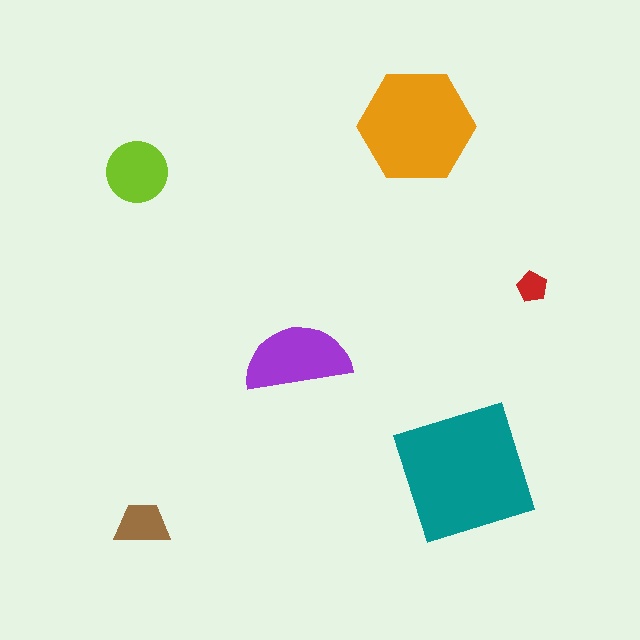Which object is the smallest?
The red pentagon.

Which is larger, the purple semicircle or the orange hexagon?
The orange hexagon.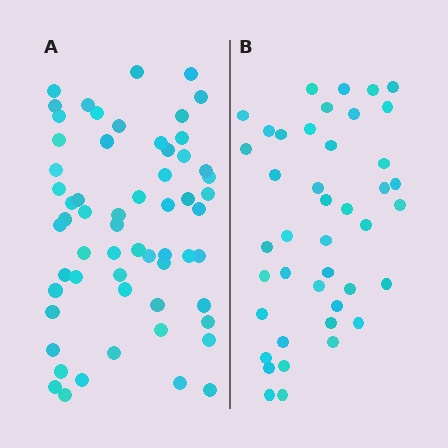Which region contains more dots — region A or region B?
Region A (the left region) has more dots.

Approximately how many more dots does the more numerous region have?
Region A has approximately 20 more dots than region B.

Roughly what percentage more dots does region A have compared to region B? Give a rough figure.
About 45% more.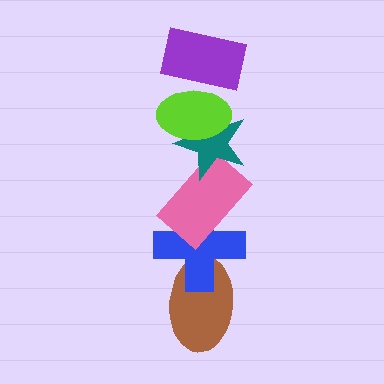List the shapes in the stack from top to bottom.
From top to bottom: the purple rectangle, the lime ellipse, the teal star, the pink rectangle, the blue cross, the brown ellipse.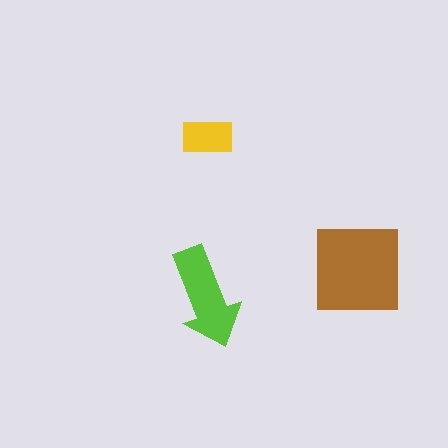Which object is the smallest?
The yellow rectangle.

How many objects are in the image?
There are 3 objects in the image.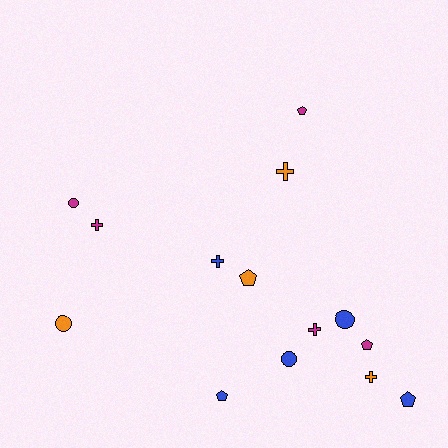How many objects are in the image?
There are 14 objects.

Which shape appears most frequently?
Pentagon, with 5 objects.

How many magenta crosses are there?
There are 2 magenta crosses.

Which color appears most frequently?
Magenta, with 5 objects.